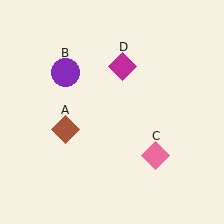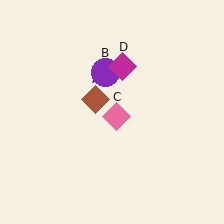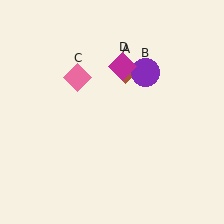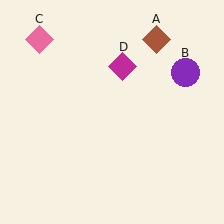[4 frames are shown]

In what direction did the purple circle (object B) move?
The purple circle (object B) moved right.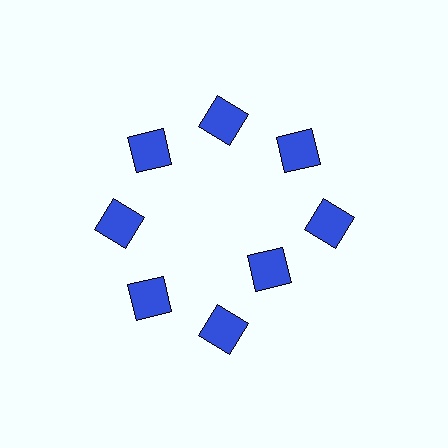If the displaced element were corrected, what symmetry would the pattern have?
It would have 8-fold rotational symmetry — the pattern would map onto itself every 45 degrees.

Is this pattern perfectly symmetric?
No. The 8 blue squares are arranged in a ring, but one element near the 4 o'clock position is pulled inward toward the center, breaking the 8-fold rotational symmetry.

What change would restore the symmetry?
The symmetry would be restored by moving it outward, back onto the ring so that all 8 squares sit at equal angles and equal distance from the center.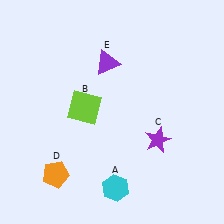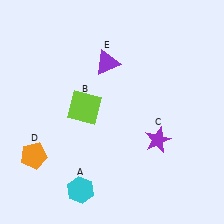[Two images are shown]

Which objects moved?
The objects that moved are: the cyan hexagon (A), the orange pentagon (D).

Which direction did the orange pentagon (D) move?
The orange pentagon (D) moved left.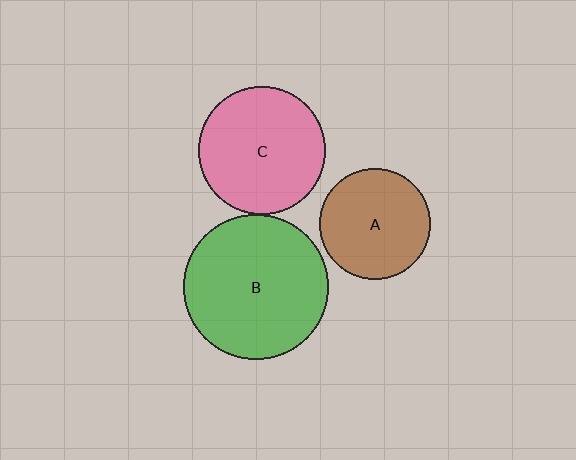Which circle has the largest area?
Circle B (green).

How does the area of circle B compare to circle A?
Approximately 1.7 times.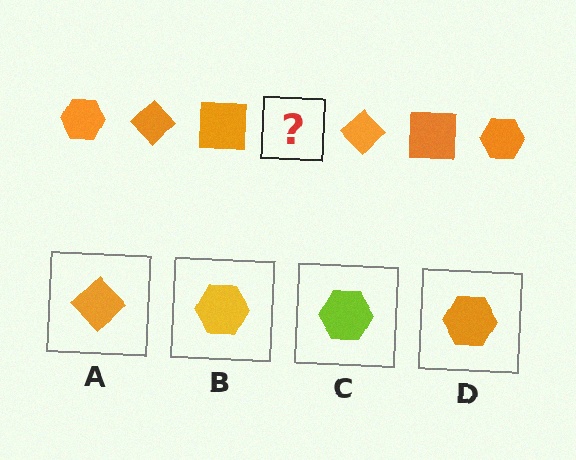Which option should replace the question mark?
Option D.